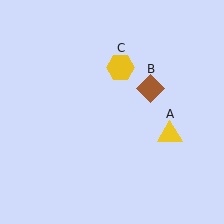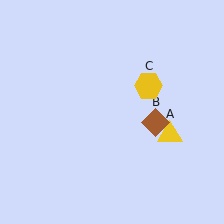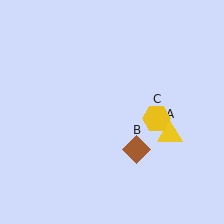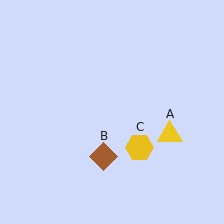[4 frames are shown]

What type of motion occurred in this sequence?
The brown diamond (object B), yellow hexagon (object C) rotated clockwise around the center of the scene.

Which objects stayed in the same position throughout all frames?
Yellow triangle (object A) remained stationary.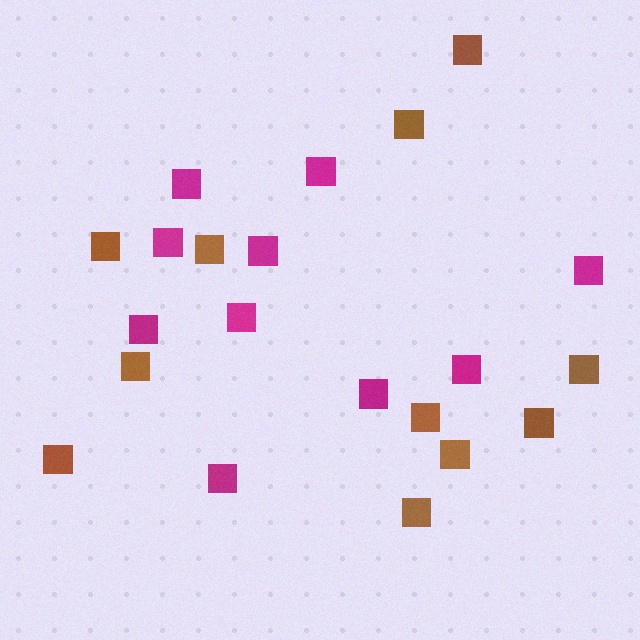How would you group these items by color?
There are 2 groups: one group of brown squares (11) and one group of magenta squares (10).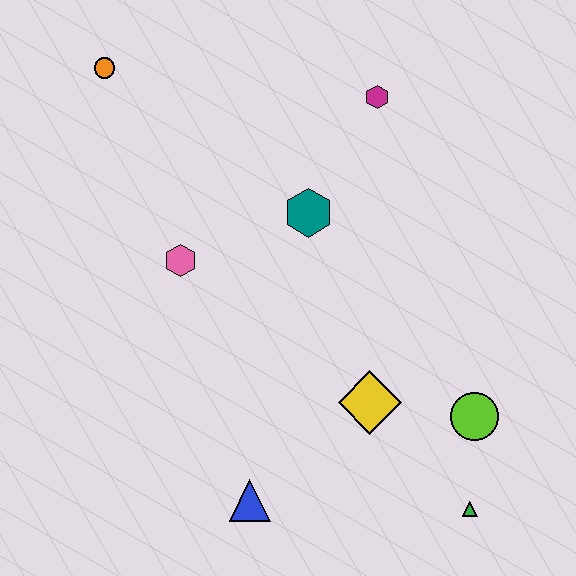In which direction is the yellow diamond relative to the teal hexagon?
The yellow diamond is below the teal hexagon.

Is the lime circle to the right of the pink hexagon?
Yes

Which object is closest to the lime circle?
The green triangle is closest to the lime circle.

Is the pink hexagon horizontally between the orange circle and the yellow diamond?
Yes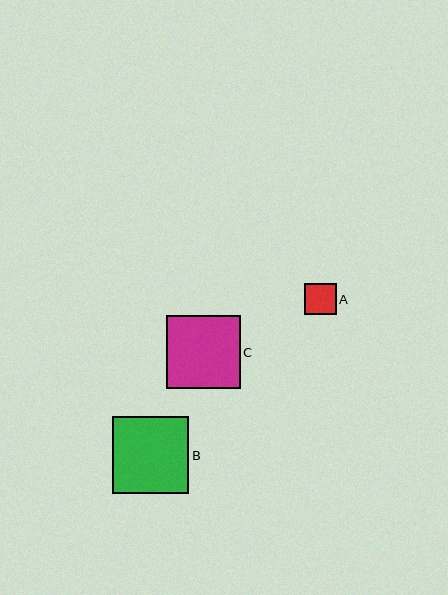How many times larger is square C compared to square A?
Square C is approximately 2.3 times the size of square A.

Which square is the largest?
Square B is the largest with a size of approximately 77 pixels.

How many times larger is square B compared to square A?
Square B is approximately 2.4 times the size of square A.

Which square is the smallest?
Square A is the smallest with a size of approximately 32 pixels.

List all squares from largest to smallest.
From largest to smallest: B, C, A.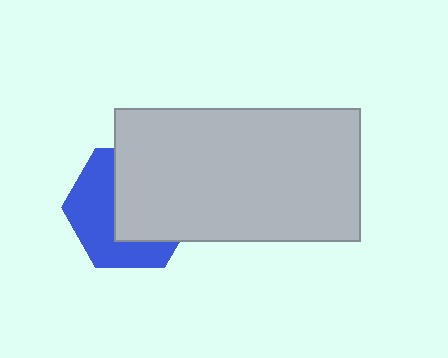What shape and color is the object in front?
The object in front is a light gray rectangle.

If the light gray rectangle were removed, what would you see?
You would see the complete blue hexagon.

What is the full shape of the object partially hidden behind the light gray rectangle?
The partially hidden object is a blue hexagon.